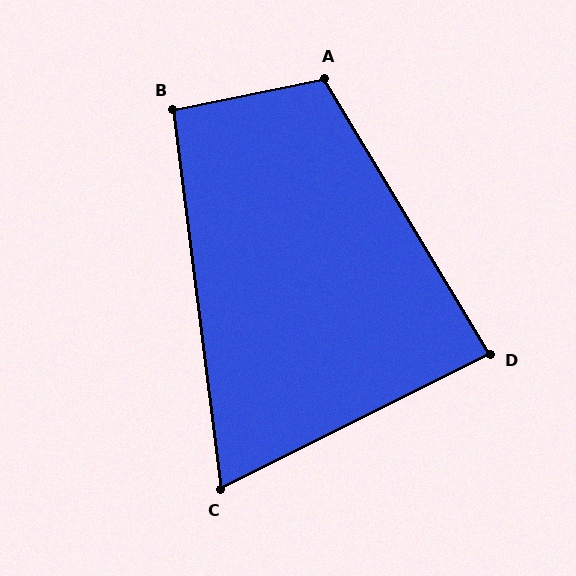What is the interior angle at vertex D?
Approximately 86 degrees (approximately right).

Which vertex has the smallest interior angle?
C, at approximately 70 degrees.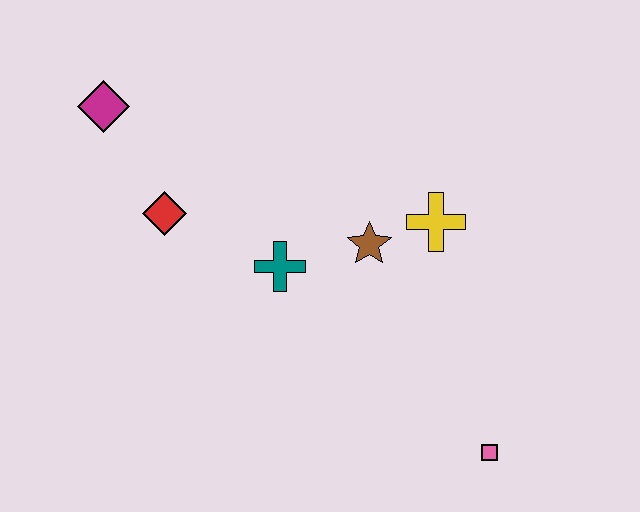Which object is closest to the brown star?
The yellow cross is closest to the brown star.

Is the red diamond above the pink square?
Yes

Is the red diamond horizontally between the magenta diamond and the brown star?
Yes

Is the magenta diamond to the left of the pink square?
Yes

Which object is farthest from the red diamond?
The pink square is farthest from the red diamond.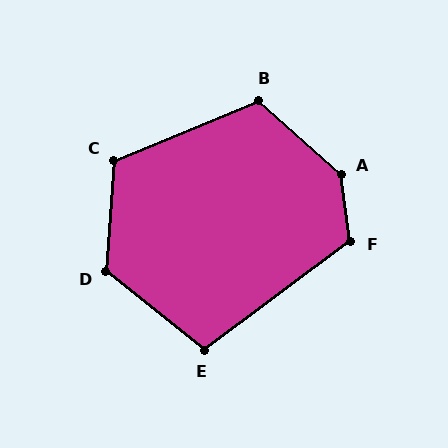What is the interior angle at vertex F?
Approximately 119 degrees (obtuse).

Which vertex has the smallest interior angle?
E, at approximately 105 degrees.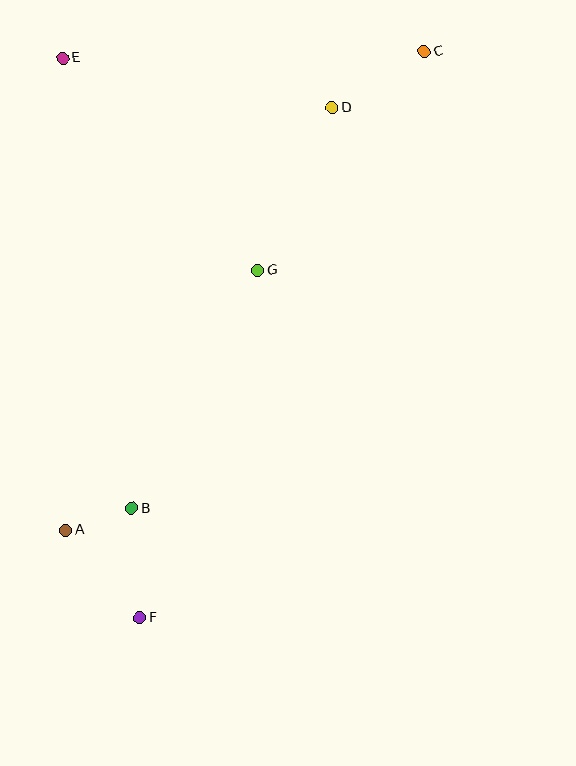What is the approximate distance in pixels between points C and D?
The distance between C and D is approximately 108 pixels.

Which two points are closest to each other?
Points A and B are closest to each other.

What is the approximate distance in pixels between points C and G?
The distance between C and G is approximately 275 pixels.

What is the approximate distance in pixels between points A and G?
The distance between A and G is approximately 323 pixels.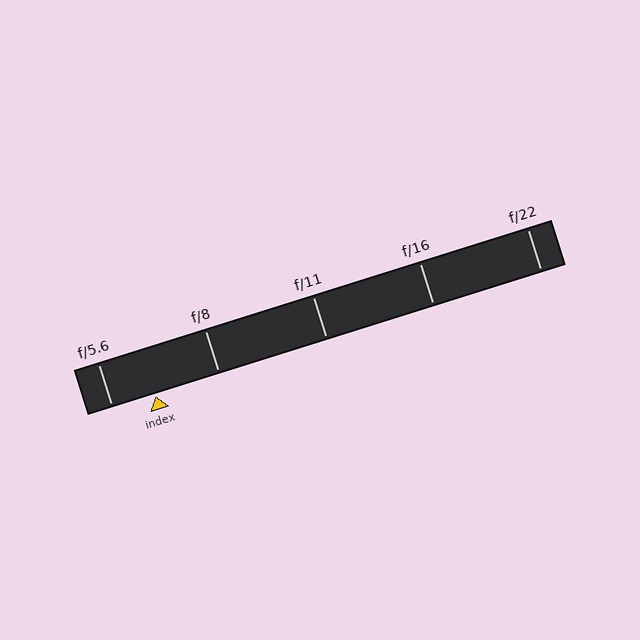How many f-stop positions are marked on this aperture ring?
There are 5 f-stop positions marked.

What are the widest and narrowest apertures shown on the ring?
The widest aperture shown is f/5.6 and the narrowest is f/22.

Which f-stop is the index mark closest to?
The index mark is closest to f/5.6.